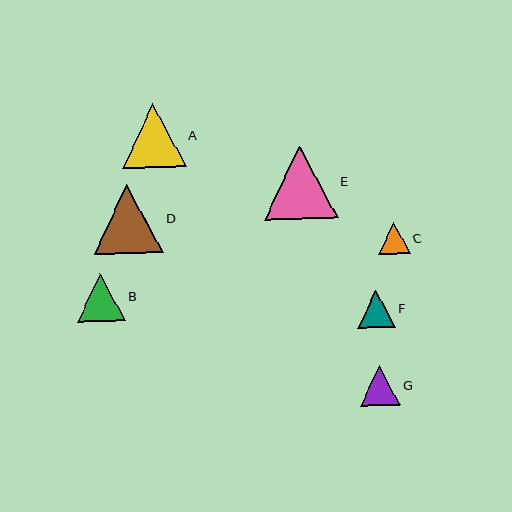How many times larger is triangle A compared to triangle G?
Triangle A is approximately 1.6 times the size of triangle G.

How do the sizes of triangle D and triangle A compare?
Triangle D and triangle A are approximately the same size.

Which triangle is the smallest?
Triangle C is the smallest with a size of approximately 32 pixels.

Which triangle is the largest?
Triangle E is the largest with a size of approximately 74 pixels.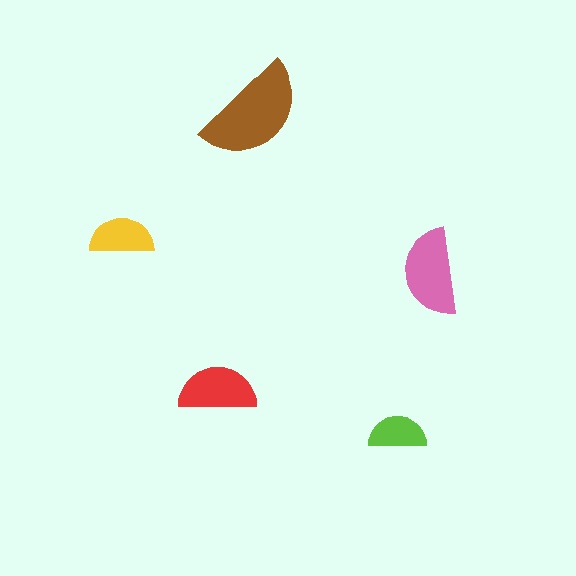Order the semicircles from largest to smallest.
the brown one, the pink one, the red one, the yellow one, the lime one.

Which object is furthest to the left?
The yellow semicircle is leftmost.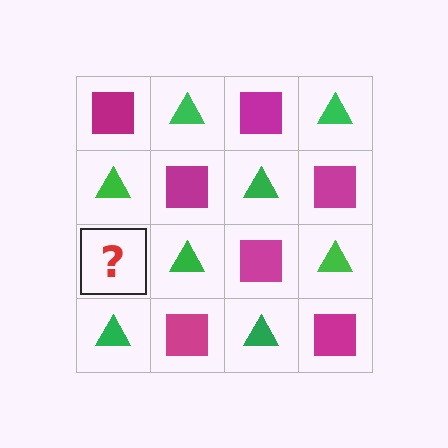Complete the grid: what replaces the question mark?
The question mark should be replaced with a magenta square.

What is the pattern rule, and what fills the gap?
The rule is that it alternates magenta square and green triangle in a checkerboard pattern. The gap should be filled with a magenta square.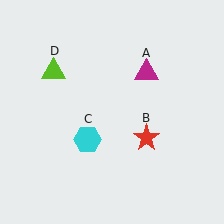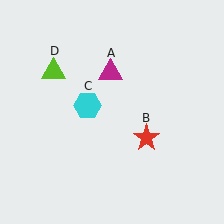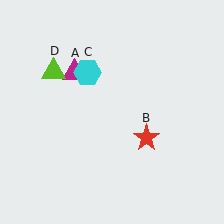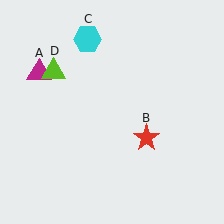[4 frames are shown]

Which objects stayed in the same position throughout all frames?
Red star (object B) and lime triangle (object D) remained stationary.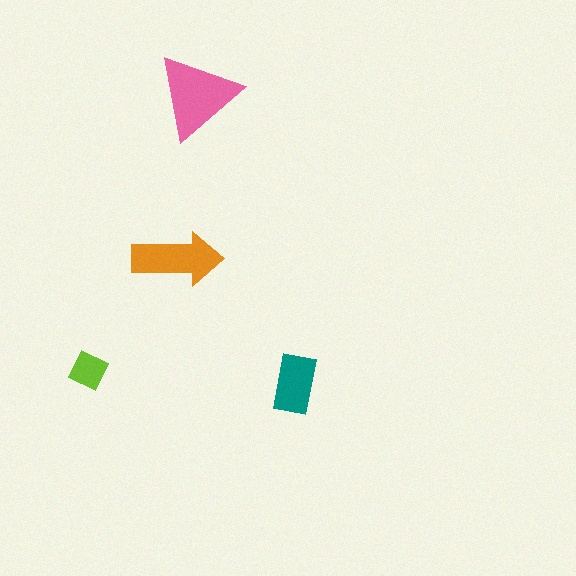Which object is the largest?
The pink triangle.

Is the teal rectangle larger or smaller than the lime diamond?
Larger.